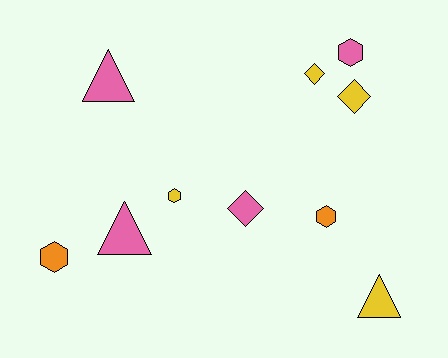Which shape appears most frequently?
Hexagon, with 4 objects.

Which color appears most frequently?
Yellow, with 4 objects.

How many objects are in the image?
There are 10 objects.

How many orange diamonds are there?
There are no orange diamonds.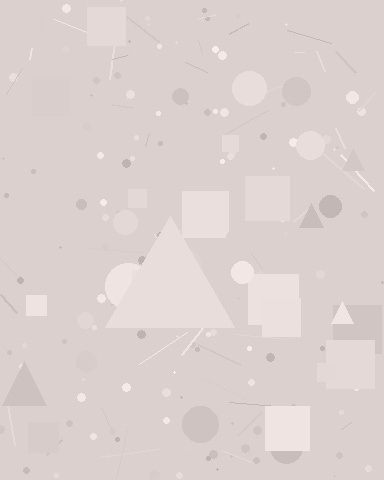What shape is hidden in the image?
A triangle is hidden in the image.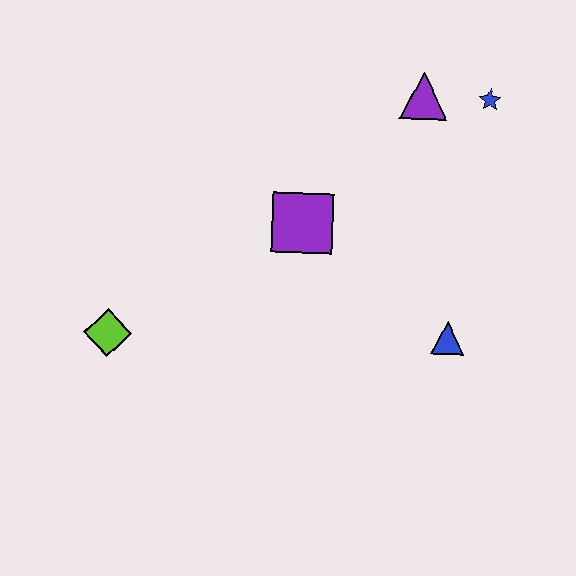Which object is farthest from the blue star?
The lime diamond is farthest from the blue star.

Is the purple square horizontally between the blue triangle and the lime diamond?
Yes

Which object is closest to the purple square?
The purple triangle is closest to the purple square.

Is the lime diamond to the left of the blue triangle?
Yes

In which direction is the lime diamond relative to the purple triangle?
The lime diamond is to the left of the purple triangle.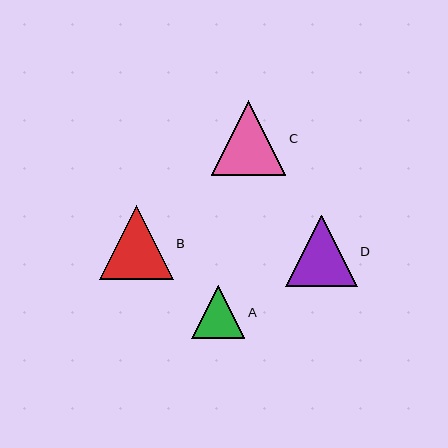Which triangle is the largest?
Triangle C is the largest with a size of approximately 74 pixels.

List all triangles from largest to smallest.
From largest to smallest: C, B, D, A.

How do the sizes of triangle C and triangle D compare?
Triangle C and triangle D are approximately the same size.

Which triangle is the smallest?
Triangle A is the smallest with a size of approximately 53 pixels.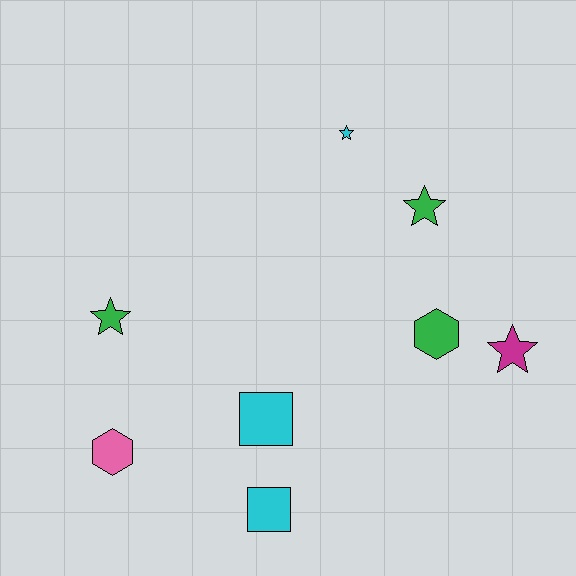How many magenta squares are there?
There are no magenta squares.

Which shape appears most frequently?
Star, with 4 objects.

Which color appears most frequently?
Cyan, with 3 objects.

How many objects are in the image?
There are 8 objects.